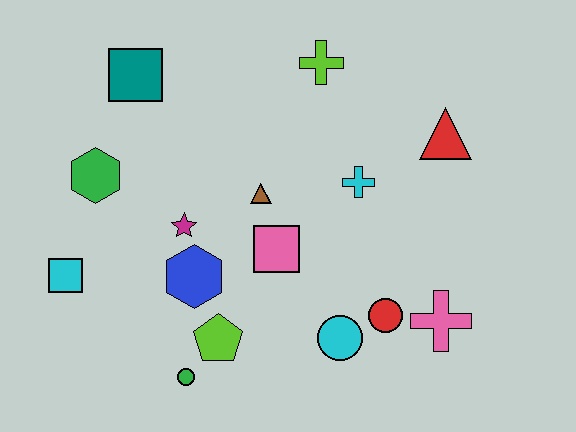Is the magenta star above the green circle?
Yes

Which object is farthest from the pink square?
The teal square is farthest from the pink square.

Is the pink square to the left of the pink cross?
Yes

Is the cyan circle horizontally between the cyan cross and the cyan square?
Yes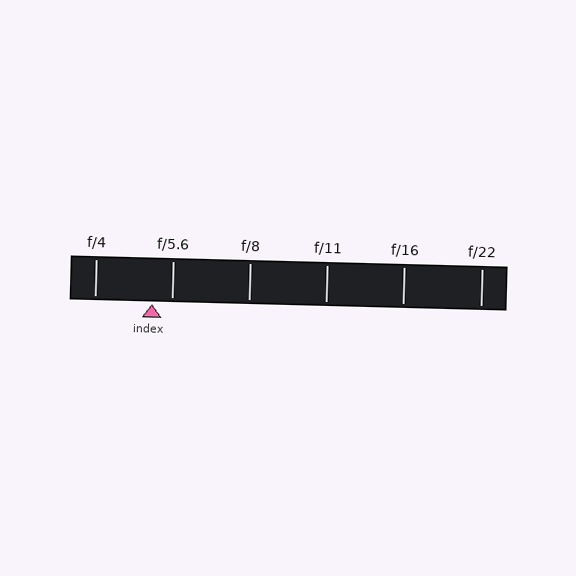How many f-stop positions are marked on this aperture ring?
There are 6 f-stop positions marked.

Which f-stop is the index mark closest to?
The index mark is closest to f/5.6.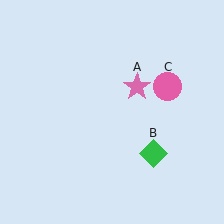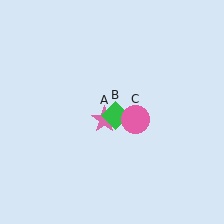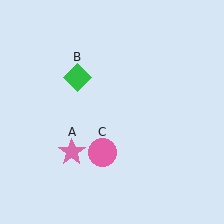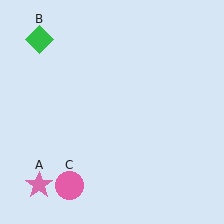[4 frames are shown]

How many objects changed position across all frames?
3 objects changed position: pink star (object A), green diamond (object B), pink circle (object C).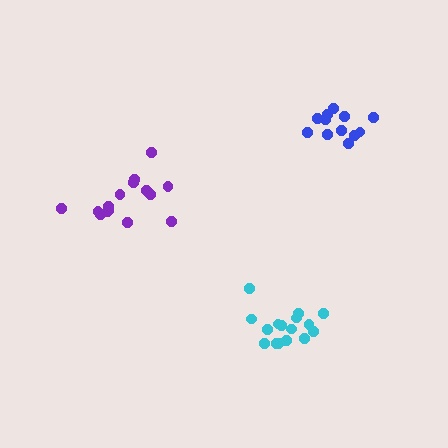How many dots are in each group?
Group 1: 12 dots, Group 2: 15 dots, Group 3: 16 dots (43 total).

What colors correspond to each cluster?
The clusters are colored: blue, purple, cyan.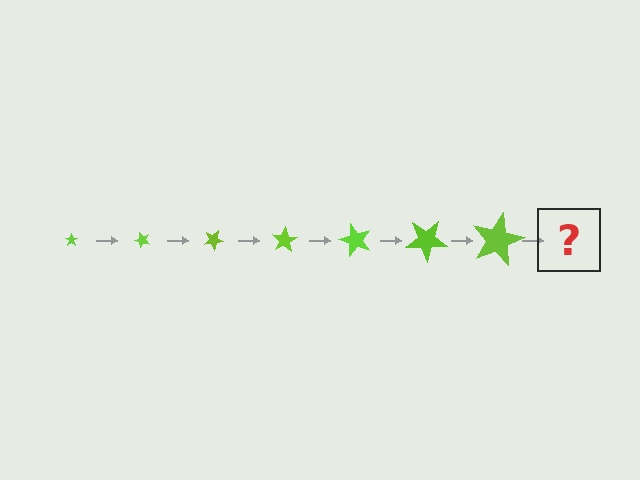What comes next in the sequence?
The next element should be a star, larger than the previous one and rotated 350 degrees from the start.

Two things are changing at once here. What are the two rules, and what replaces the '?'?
The two rules are that the star grows larger each step and it rotates 50 degrees each step. The '?' should be a star, larger than the previous one and rotated 350 degrees from the start.